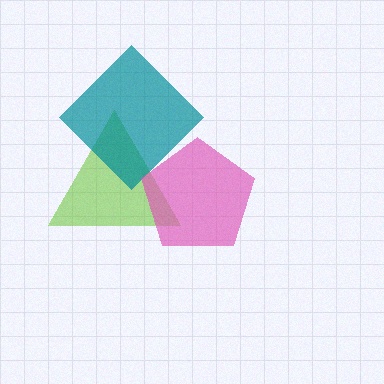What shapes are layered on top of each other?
The layered shapes are: a lime triangle, a teal diamond, a pink pentagon.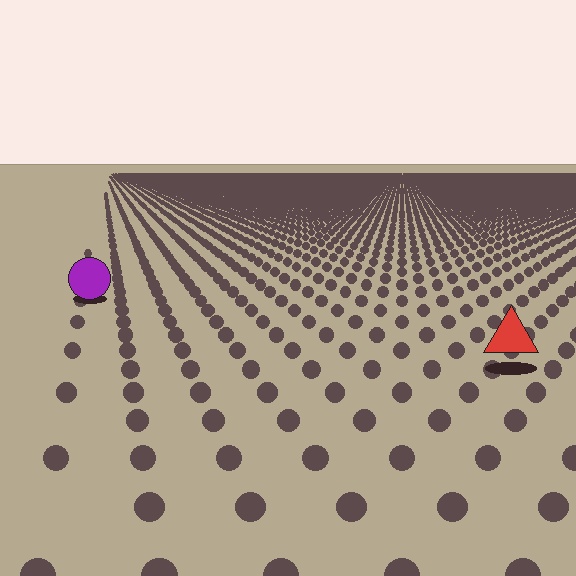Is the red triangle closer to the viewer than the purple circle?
Yes. The red triangle is closer — you can tell from the texture gradient: the ground texture is coarser near it.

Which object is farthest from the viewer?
The purple circle is farthest from the viewer. It appears smaller and the ground texture around it is denser.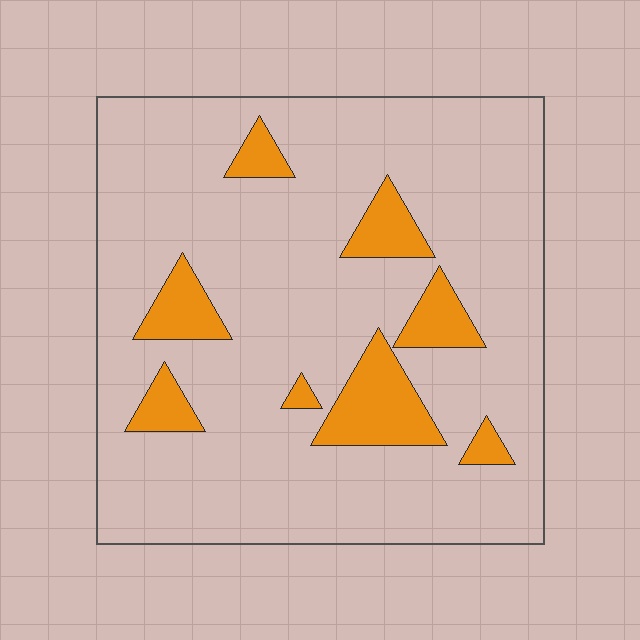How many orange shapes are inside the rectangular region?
8.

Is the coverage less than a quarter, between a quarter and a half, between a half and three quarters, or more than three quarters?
Less than a quarter.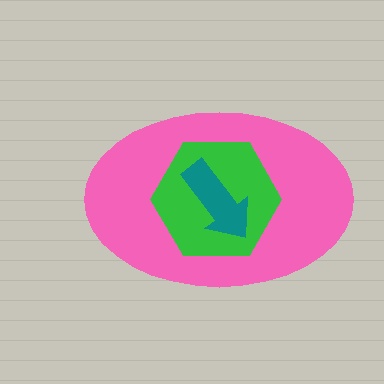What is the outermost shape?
The pink ellipse.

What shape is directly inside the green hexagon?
The teal arrow.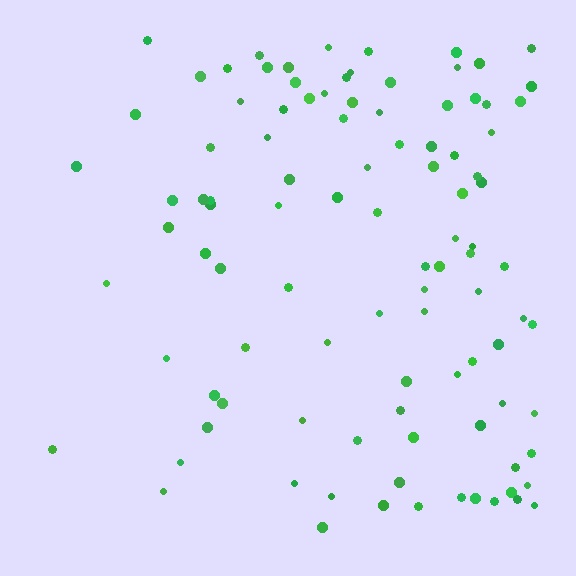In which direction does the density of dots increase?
From left to right, with the right side densest.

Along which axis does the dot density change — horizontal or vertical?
Horizontal.